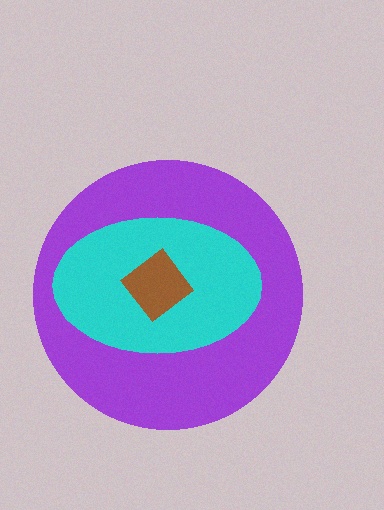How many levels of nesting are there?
3.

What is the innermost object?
The brown diamond.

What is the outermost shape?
The purple circle.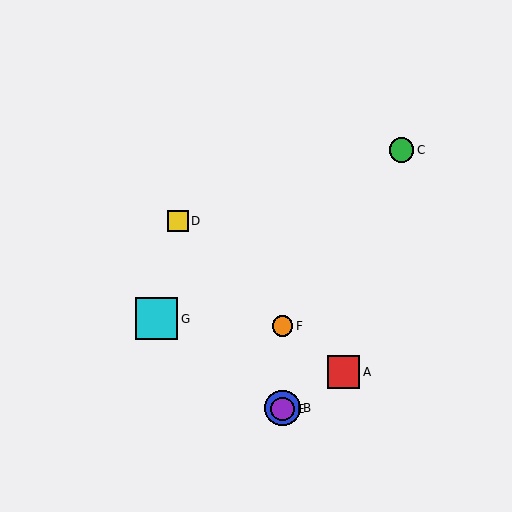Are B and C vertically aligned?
No, B is at x≈283 and C is at x≈402.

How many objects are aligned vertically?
3 objects (B, E, F) are aligned vertically.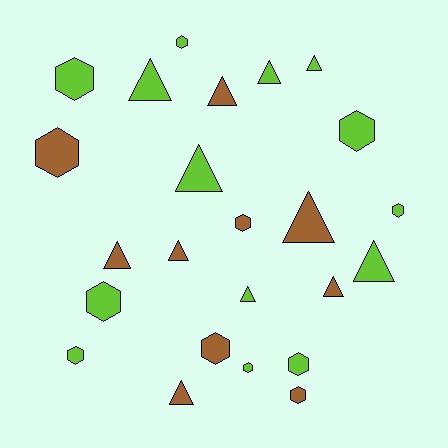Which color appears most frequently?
Lime, with 14 objects.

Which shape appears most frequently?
Triangle, with 12 objects.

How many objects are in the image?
There are 24 objects.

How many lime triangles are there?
There are 6 lime triangles.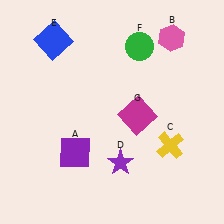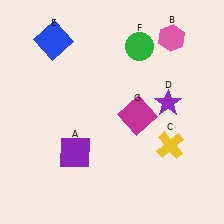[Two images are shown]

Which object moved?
The purple star (D) moved up.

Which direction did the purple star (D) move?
The purple star (D) moved up.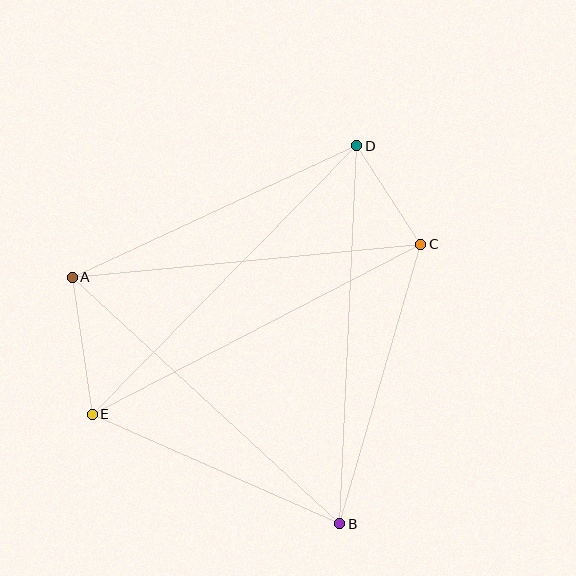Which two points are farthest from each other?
Points B and D are farthest from each other.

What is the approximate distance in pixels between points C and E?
The distance between C and E is approximately 370 pixels.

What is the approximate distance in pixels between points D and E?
The distance between D and E is approximately 377 pixels.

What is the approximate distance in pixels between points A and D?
The distance between A and D is approximately 314 pixels.